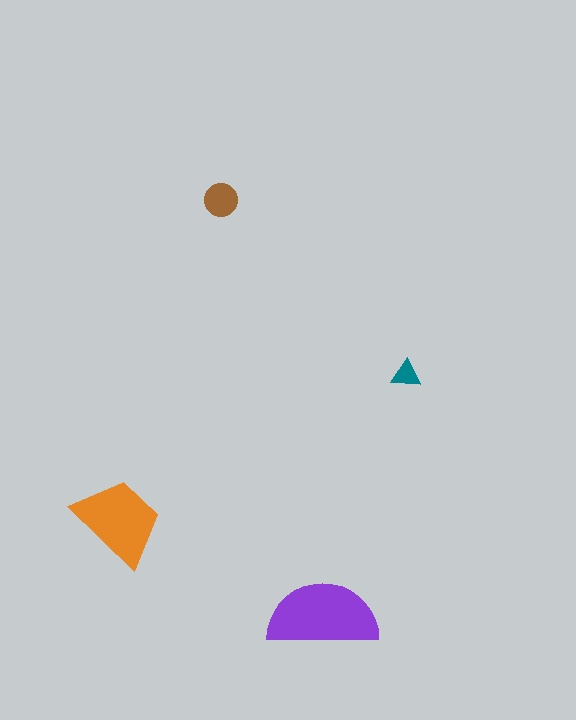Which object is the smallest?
The teal triangle.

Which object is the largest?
The purple semicircle.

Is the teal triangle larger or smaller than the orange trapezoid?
Smaller.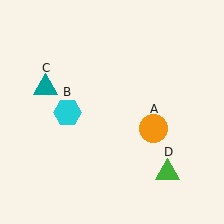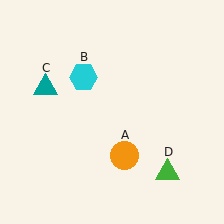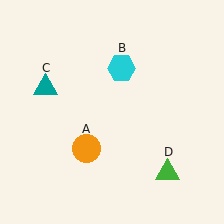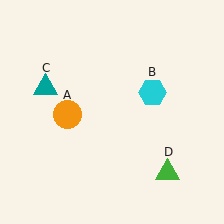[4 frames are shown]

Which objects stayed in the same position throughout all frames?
Teal triangle (object C) and green triangle (object D) remained stationary.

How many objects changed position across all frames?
2 objects changed position: orange circle (object A), cyan hexagon (object B).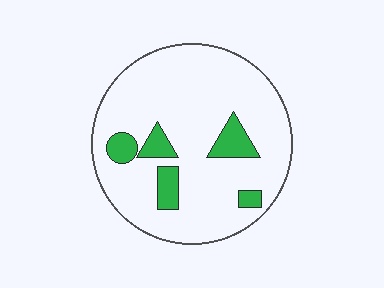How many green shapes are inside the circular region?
5.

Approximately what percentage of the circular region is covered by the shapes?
Approximately 15%.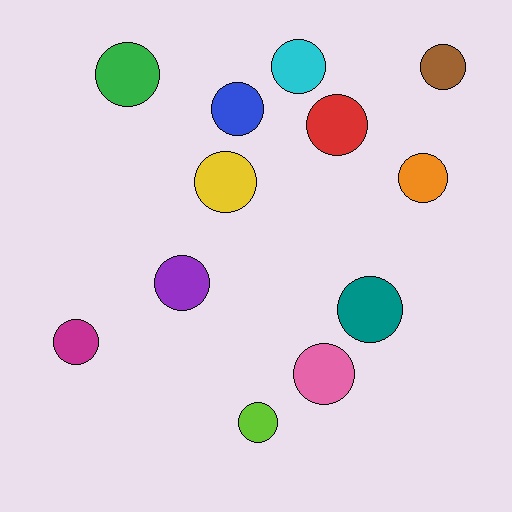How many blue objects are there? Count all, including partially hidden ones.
There is 1 blue object.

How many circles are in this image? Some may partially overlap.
There are 12 circles.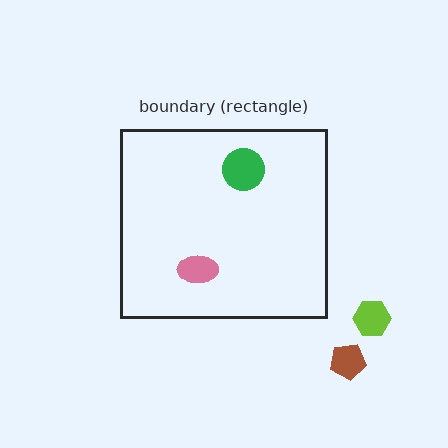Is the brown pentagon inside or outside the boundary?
Outside.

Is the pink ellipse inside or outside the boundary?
Inside.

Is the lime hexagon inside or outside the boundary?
Outside.